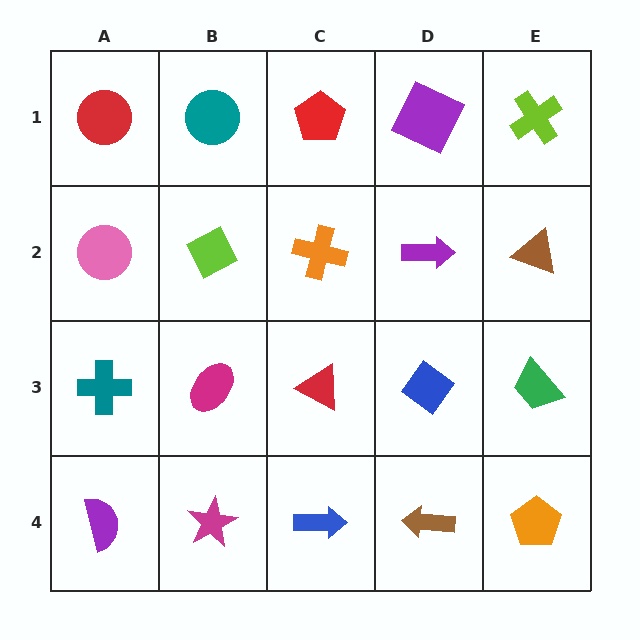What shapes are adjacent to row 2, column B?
A teal circle (row 1, column B), a magenta ellipse (row 3, column B), a pink circle (row 2, column A), an orange cross (row 2, column C).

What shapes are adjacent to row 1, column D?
A purple arrow (row 2, column D), a red pentagon (row 1, column C), a lime cross (row 1, column E).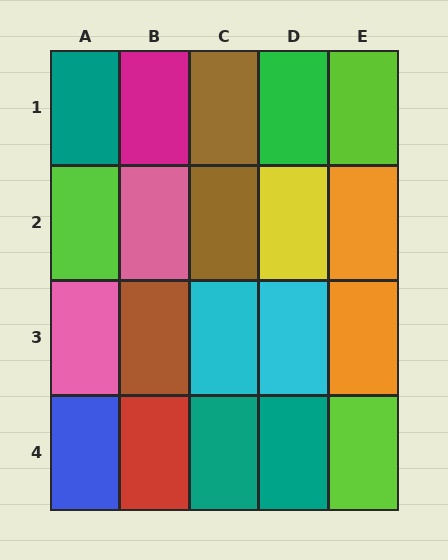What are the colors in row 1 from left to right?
Teal, magenta, brown, green, lime.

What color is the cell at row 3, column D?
Cyan.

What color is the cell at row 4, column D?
Teal.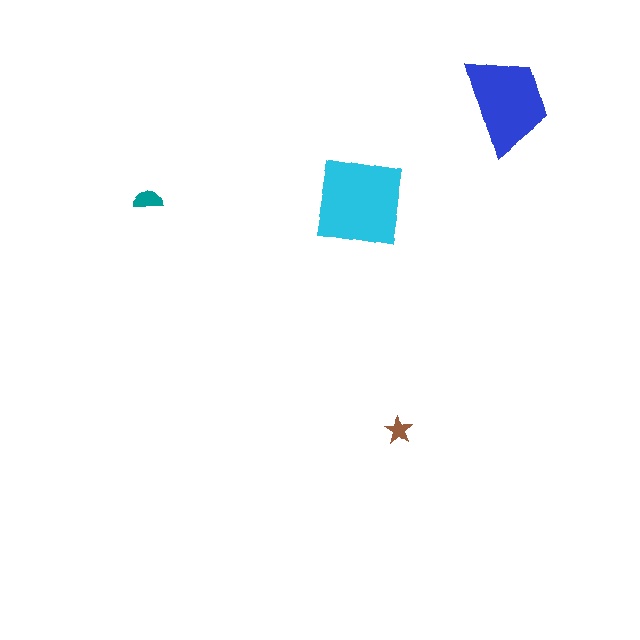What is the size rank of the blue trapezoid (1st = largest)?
2nd.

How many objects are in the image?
There are 4 objects in the image.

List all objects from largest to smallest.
The cyan square, the blue trapezoid, the teal semicircle, the brown star.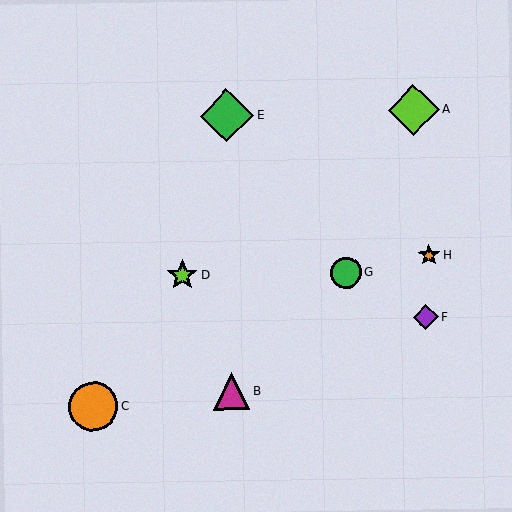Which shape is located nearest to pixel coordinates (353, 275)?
The green circle (labeled G) at (346, 272) is nearest to that location.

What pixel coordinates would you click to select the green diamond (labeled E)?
Click at (227, 116) to select the green diamond E.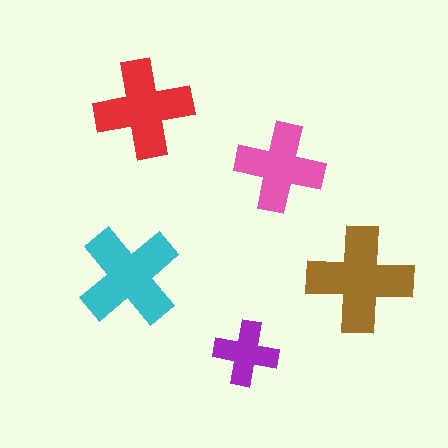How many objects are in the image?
There are 5 objects in the image.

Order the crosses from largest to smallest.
the brown one, the cyan one, the red one, the pink one, the purple one.